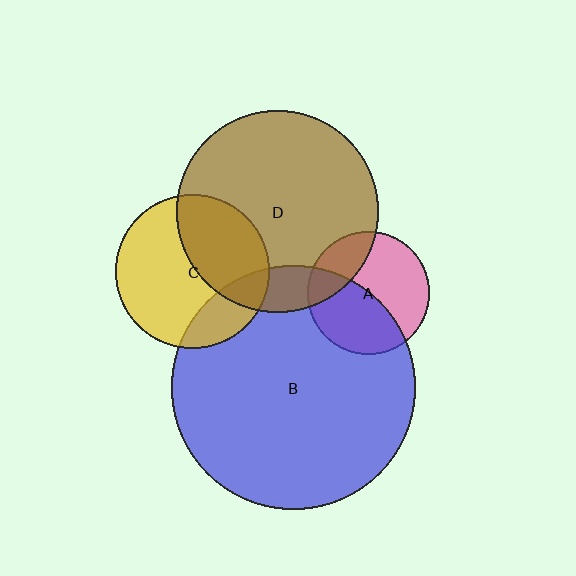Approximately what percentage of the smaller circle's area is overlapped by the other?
Approximately 45%.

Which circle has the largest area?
Circle B (blue).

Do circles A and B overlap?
Yes.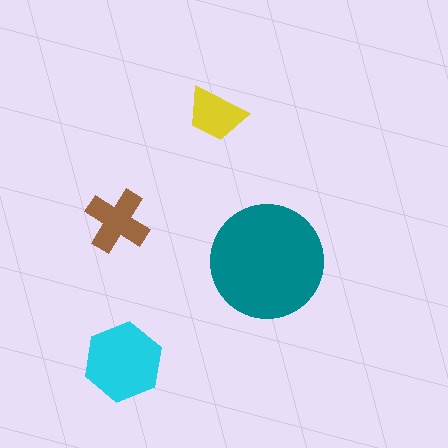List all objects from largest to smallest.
The teal circle, the cyan hexagon, the brown cross, the yellow trapezoid.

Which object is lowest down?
The cyan hexagon is bottommost.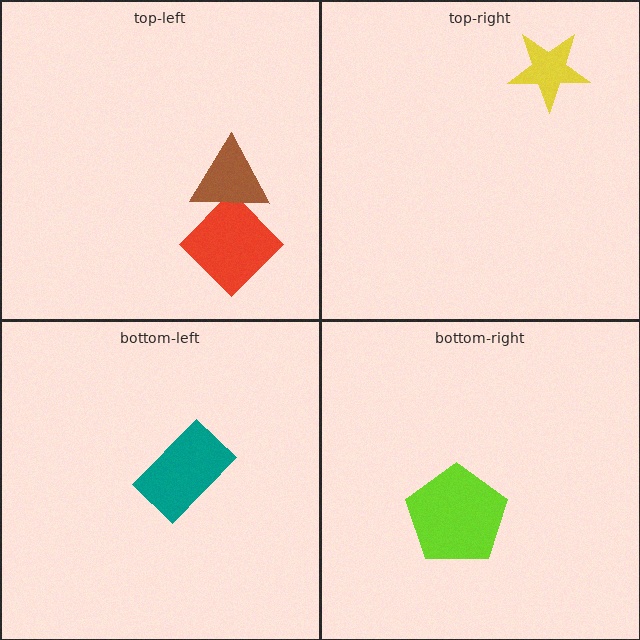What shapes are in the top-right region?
The yellow star.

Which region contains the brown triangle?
The top-left region.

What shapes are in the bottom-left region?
The teal rectangle.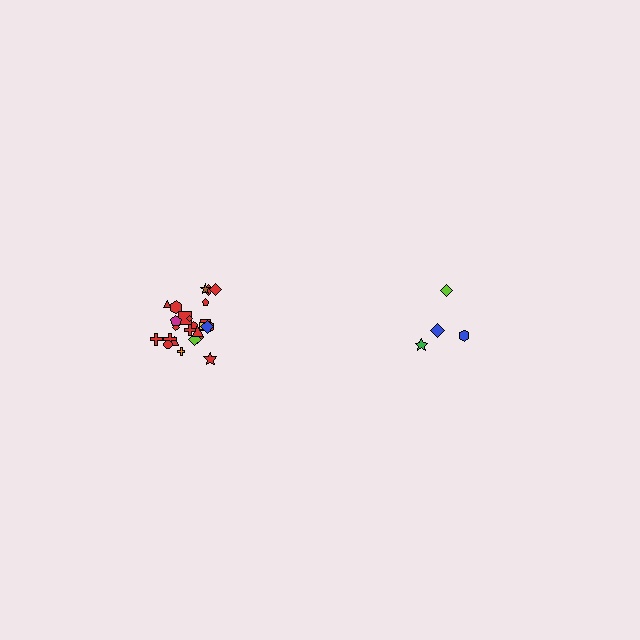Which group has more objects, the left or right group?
The left group.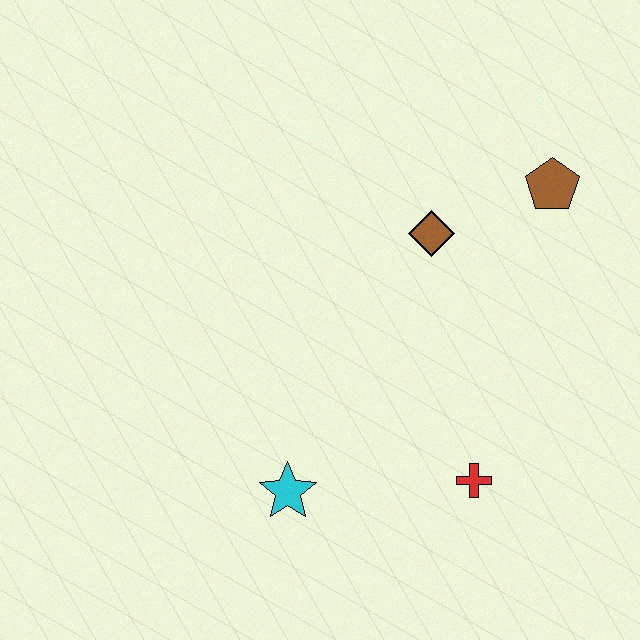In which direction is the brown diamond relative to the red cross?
The brown diamond is above the red cross.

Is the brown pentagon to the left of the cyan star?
No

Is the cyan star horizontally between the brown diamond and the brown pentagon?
No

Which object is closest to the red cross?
The cyan star is closest to the red cross.